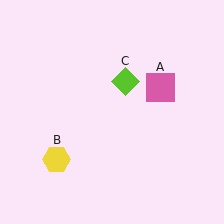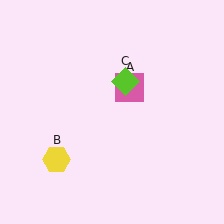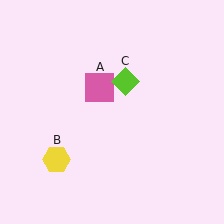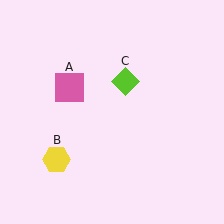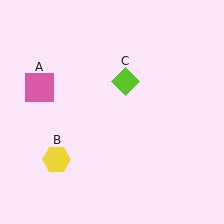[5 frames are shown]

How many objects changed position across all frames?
1 object changed position: pink square (object A).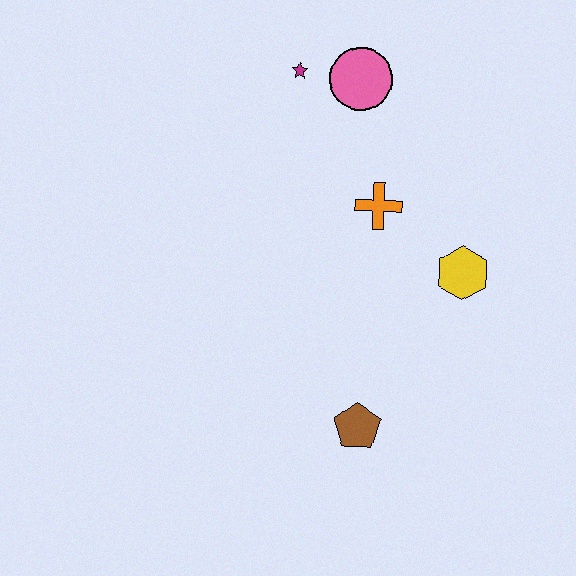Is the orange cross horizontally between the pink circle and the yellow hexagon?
Yes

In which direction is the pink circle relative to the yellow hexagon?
The pink circle is above the yellow hexagon.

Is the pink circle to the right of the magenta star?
Yes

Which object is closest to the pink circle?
The magenta star is closest to the pink circle.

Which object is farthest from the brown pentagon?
The magenta star is farthest from the brown pentagon.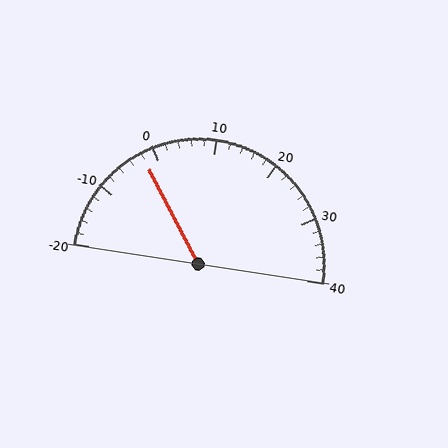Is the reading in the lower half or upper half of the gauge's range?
The reading is in the lower half of the range (-20 to 40).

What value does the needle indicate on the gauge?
The needle indicates approximately -2.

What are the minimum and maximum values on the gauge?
The gauge ranges from -20 to 40.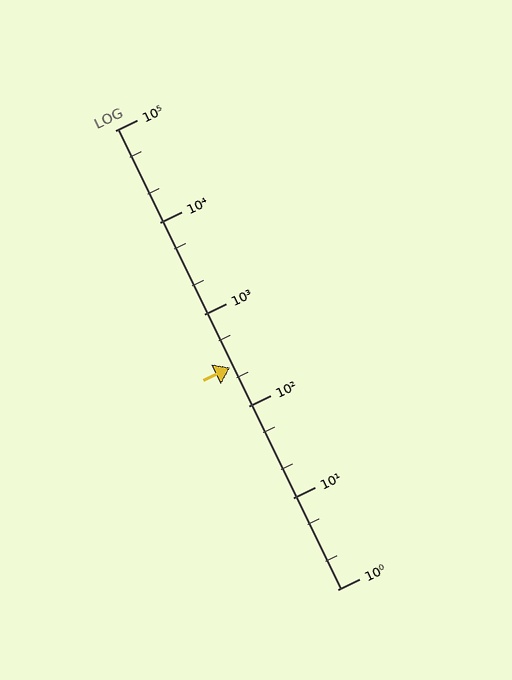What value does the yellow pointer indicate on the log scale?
The pointer indicates approximately 260.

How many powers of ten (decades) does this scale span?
The scale spans 5 decades, from 1 to 100000.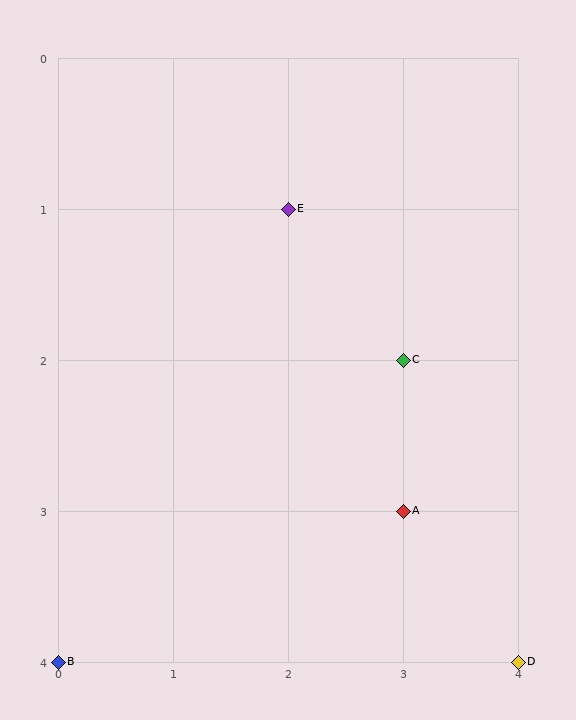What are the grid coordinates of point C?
Point C is at grid coordinates (3, 2).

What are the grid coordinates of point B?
Point B is at grid coordinates (0, 4).